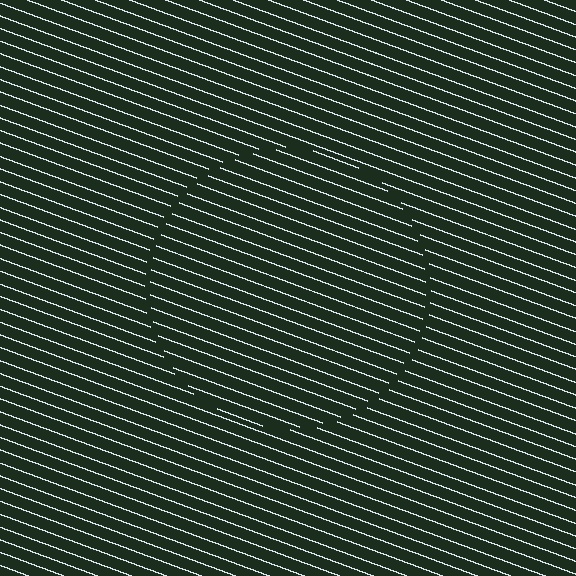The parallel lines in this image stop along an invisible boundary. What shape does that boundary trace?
An illusory circle. The interior of the shape contains the same grating, shifted by half a period — the contour is defined by the phase discontinuity where line-ends from the inner and outer gratings abut.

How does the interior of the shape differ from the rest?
The interior of the shape contains the same grating, shifted by half a period — the contour is defined by the phase discontinuity where line-ends from the inner and outer gratings abut.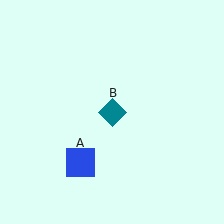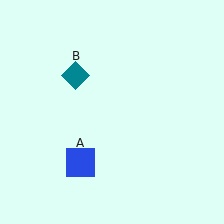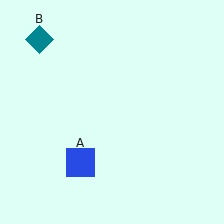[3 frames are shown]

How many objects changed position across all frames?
1 object changed position: teal diamond (object B).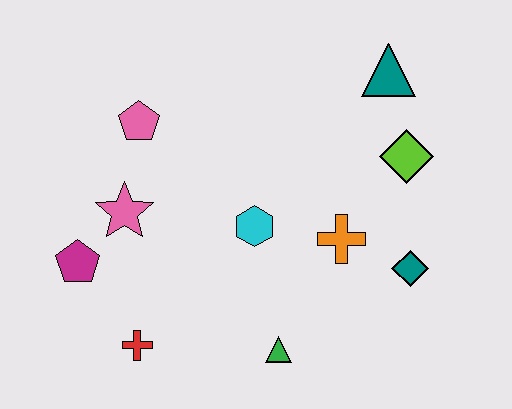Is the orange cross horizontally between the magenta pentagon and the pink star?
No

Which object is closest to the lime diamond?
The teal triangle is closest to the lime diamond.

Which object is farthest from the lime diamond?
The magenta pentagon is farthest from the lime diamond.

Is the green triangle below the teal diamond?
Yes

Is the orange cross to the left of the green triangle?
No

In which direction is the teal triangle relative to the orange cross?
The teal triangle is above the orange cross.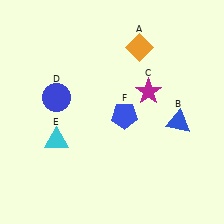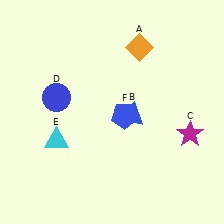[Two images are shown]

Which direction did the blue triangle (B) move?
The blue triangle (B) moved left.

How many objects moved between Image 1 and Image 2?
2 objects moved between the two images.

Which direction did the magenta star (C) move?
The magenta star (C) moved down.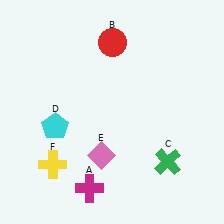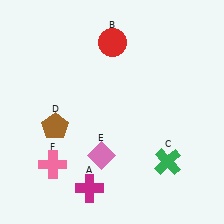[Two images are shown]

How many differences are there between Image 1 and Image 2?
There are 2 differences between the two images.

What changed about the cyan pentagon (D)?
In Image 1, D is cyan. In Image 2, it changed to brown.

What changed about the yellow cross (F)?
In Image 1, F is yellow. In Image 2, it changed to pink.